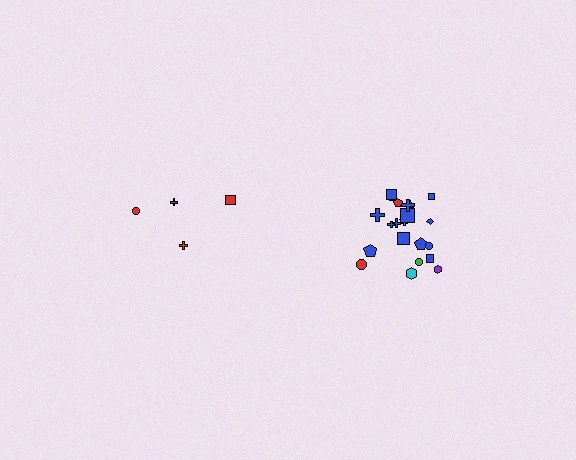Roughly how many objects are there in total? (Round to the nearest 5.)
Roughly 25 objects in total.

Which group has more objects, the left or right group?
The right group.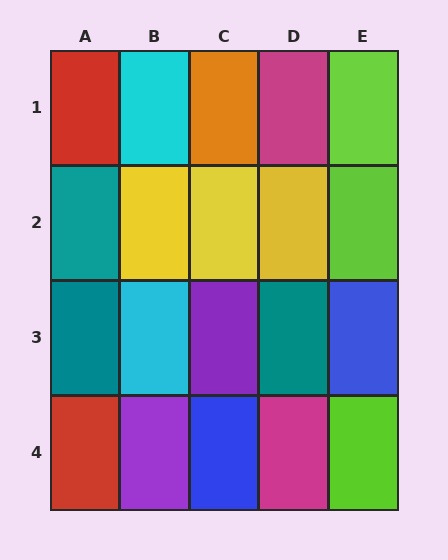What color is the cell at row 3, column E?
Blue.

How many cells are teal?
3 cells are teal.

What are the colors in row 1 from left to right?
Red, cyan, orange, magenta, lime.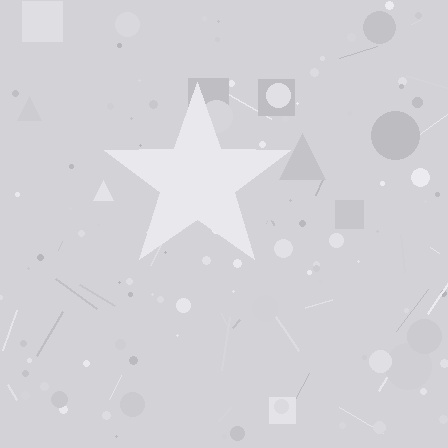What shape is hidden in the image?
A star is hidden in the image.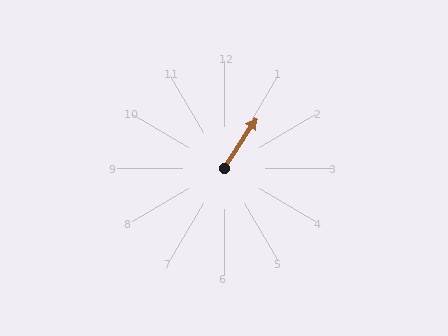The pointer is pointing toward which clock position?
Roughly 1 o'clock.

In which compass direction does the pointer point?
Northeast.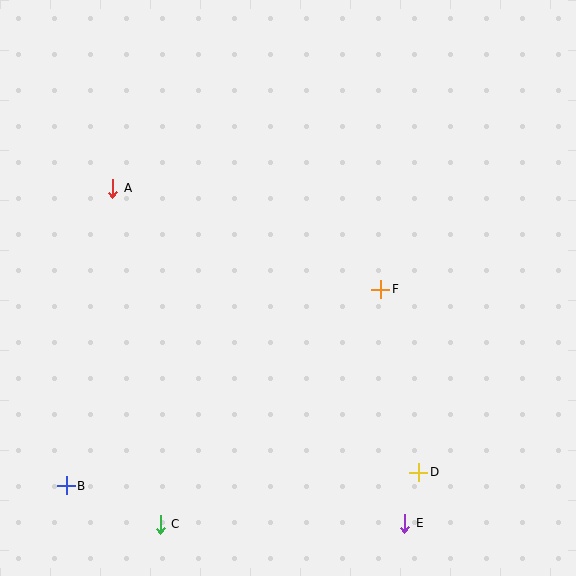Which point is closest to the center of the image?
Point F at (381, 289) is closest to the center.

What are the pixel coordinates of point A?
Point A is at (113, 188).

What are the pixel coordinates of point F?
Point F is at (381, 289).